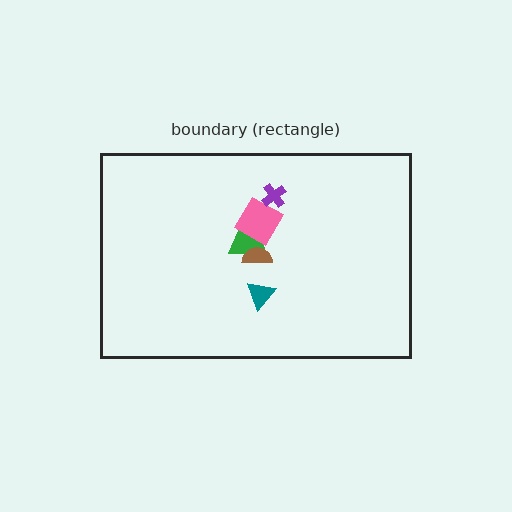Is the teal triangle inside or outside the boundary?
Inside.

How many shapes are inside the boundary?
5 inside, 0 outside.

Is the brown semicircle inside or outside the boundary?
Inside.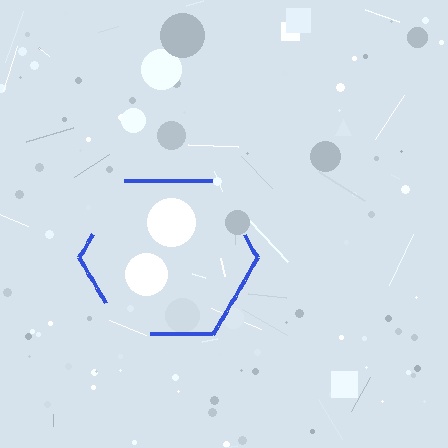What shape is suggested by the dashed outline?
The dashed outline suggests a hexagon.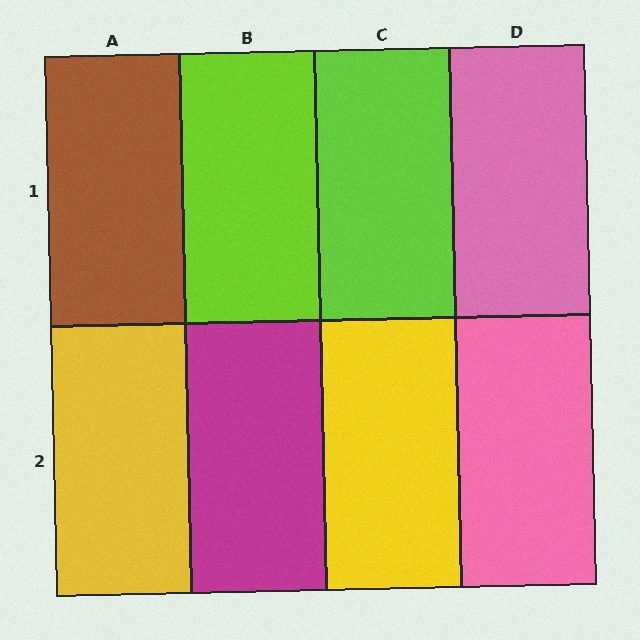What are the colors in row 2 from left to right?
Yellow, magenta, yellow, pink.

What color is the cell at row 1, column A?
Brown.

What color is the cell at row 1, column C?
Lime.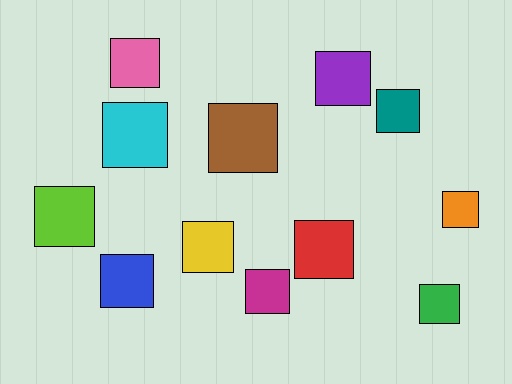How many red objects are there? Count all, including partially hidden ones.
There is 1 red object.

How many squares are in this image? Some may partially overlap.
There are 12 squares.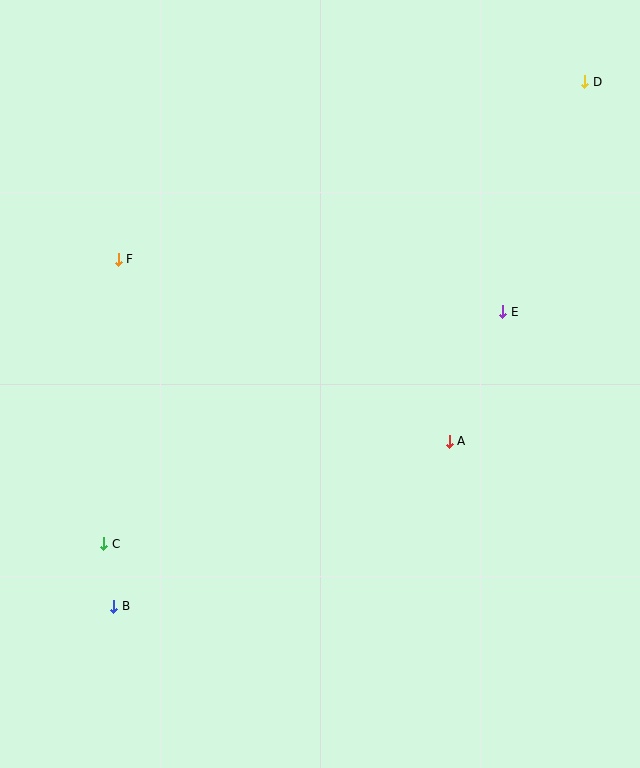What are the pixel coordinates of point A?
Point A is at (449, 441).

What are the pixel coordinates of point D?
Point D is at (585, 82).